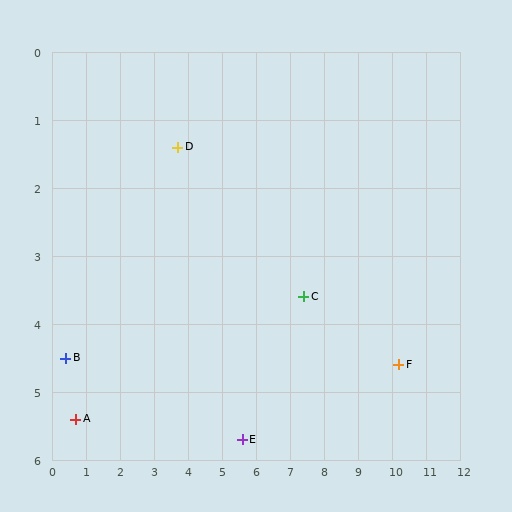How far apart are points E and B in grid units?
Points E and B are about 5.3 grid units apart.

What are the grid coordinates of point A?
Point A is at approximately (0.7, 5.4).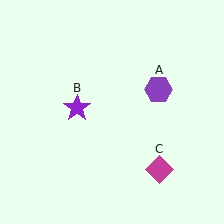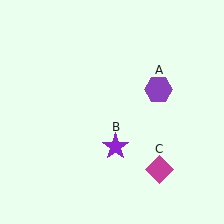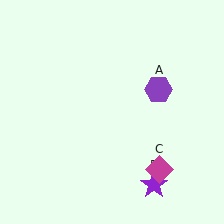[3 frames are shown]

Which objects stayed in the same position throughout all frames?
Purple hexagon (object A) and magenta diamond (object C) remained stationary.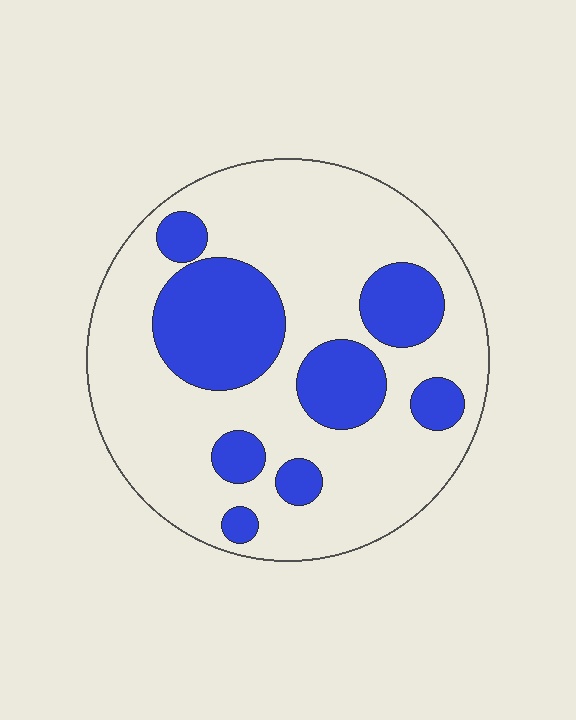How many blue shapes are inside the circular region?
8.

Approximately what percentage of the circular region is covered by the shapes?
Approximately 30%.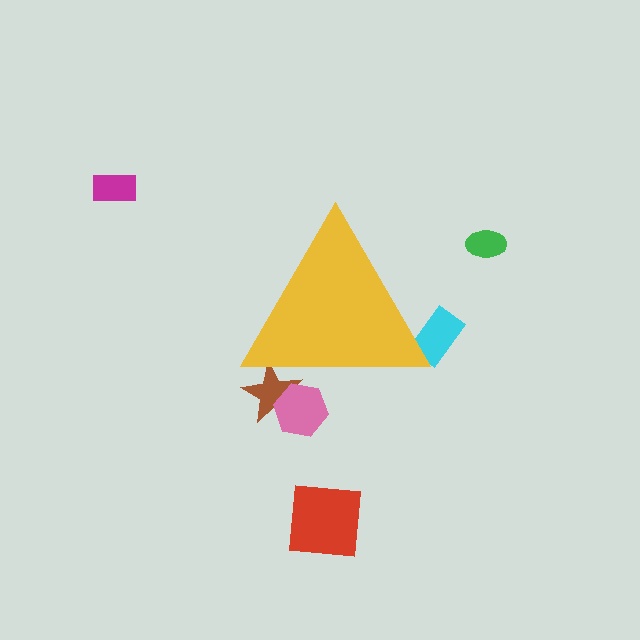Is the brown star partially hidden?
Yes, the brown star is partially hidden behind the yellow triangle.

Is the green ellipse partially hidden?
No, the green ellipse is fully visible.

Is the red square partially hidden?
No, the red square is fully visible.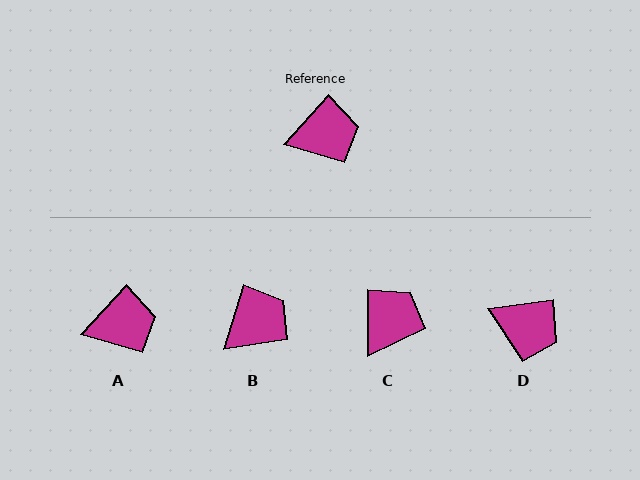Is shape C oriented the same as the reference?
No, it is off by about 43 degrees.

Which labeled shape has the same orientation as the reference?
A.